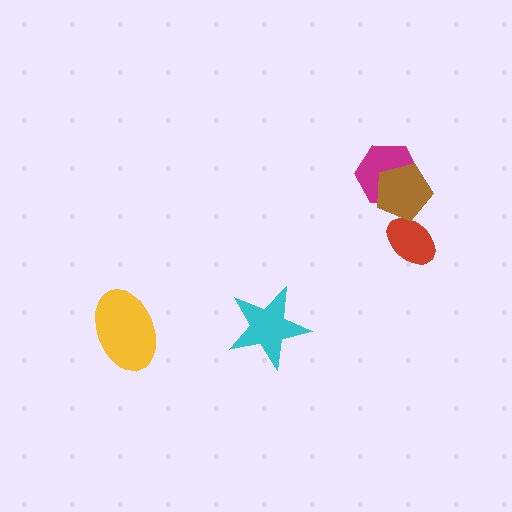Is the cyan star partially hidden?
No, no other shape covers it.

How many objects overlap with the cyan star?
0 objects overlap with the cyan star.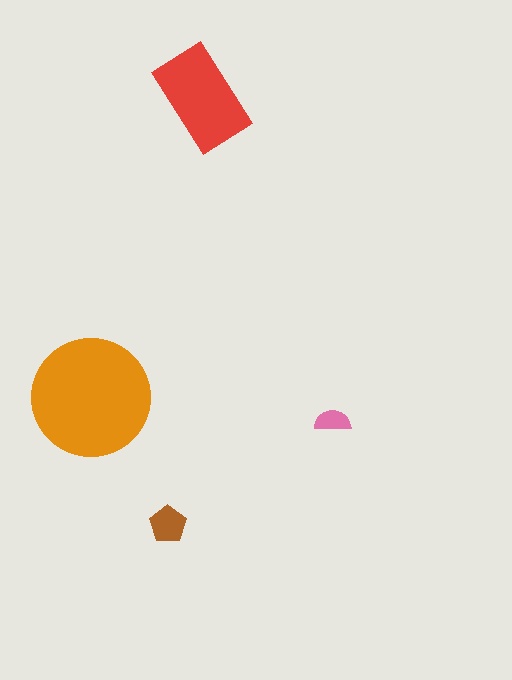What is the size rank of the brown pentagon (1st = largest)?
3rd.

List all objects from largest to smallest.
The orange circle, the red rectangle, the brown pentagon, the pink semicircle.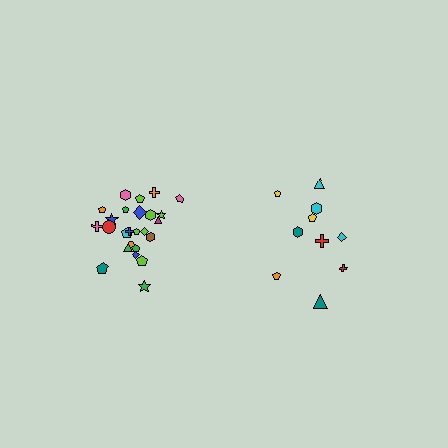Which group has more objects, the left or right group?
The left group.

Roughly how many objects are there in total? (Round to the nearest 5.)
Roughly 35 objects in total.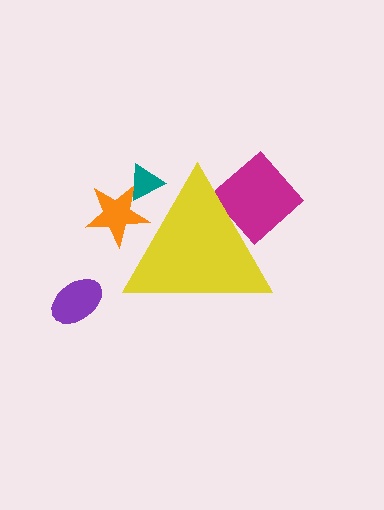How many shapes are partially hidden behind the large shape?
3 shapes are partially hidden.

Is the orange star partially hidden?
Yes, the orange star is partially hidden behind the yellow triangle.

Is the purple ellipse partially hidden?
No, the purple ellipse is fully visible.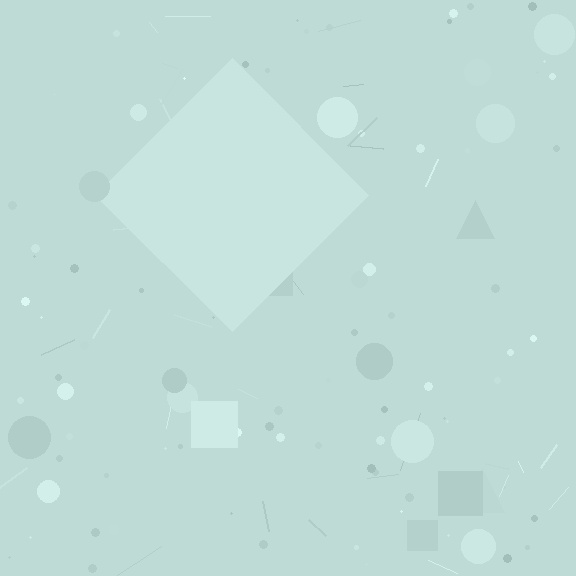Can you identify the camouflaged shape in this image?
The camouflaged shape is a diamond.